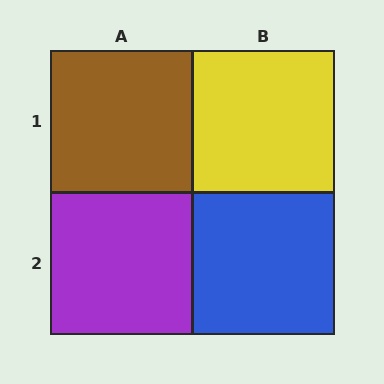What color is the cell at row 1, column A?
Brown.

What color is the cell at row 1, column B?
Yellow.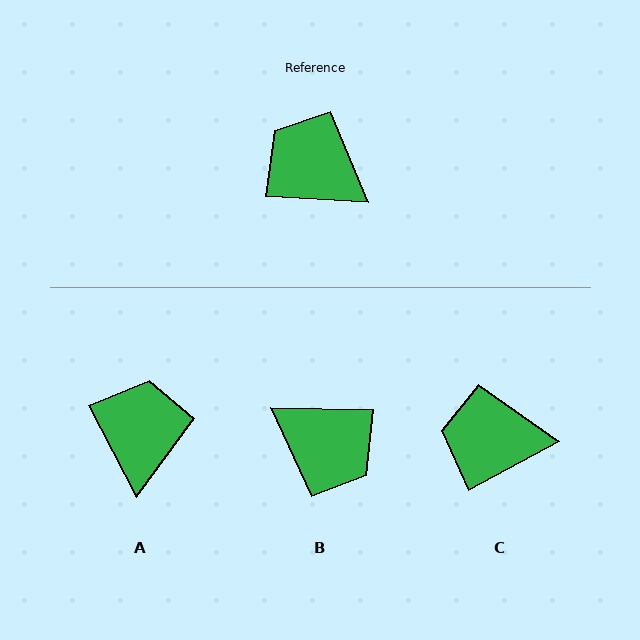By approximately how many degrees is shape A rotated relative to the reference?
Approximately 60 degrees clockwise.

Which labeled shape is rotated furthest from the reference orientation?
B, about 178 degrees away.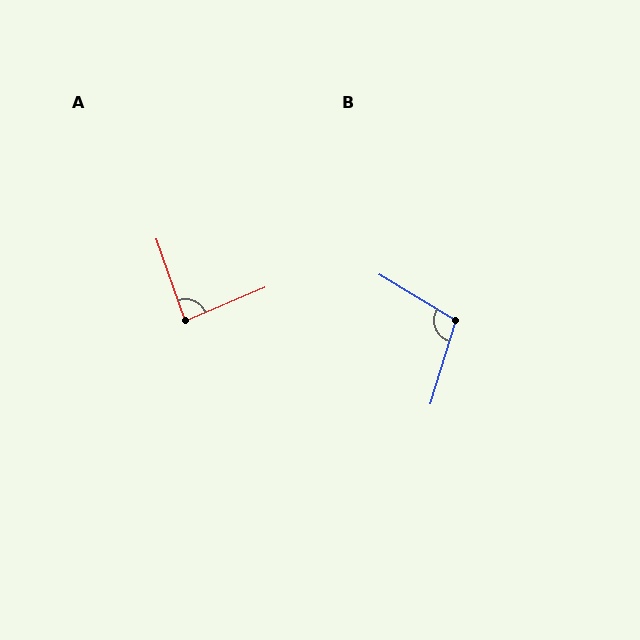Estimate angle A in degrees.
Approximately 86 degrees.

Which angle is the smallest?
A, at approximately 86 degrees.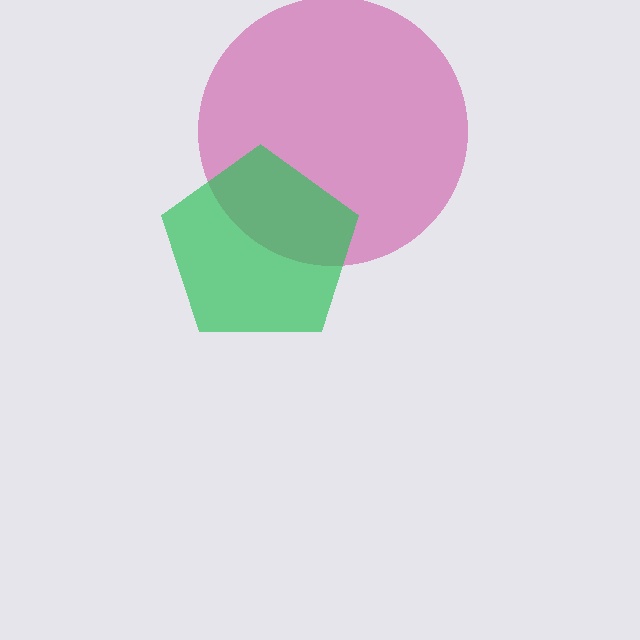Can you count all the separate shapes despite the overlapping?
Yes, there are 2 separate shapes.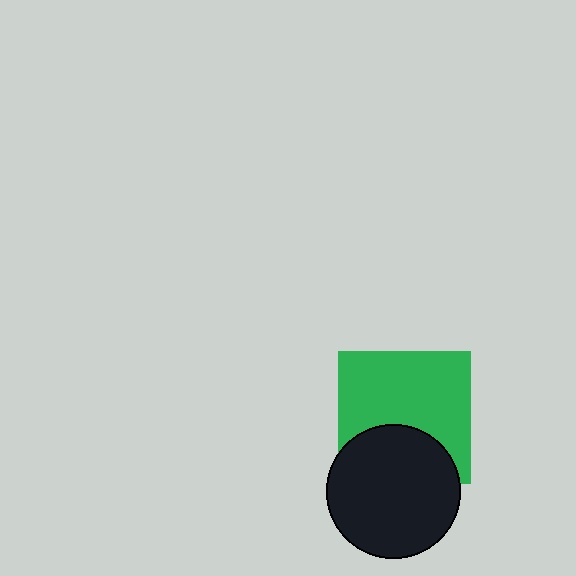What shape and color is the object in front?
The object in front is a black circle.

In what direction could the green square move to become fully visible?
The green square could move up. That would shift it out from behind the black circle entirely.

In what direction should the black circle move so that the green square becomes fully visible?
The black circle should move down. That is the shortest direction to clear the overlap and leave the green square fully visible.